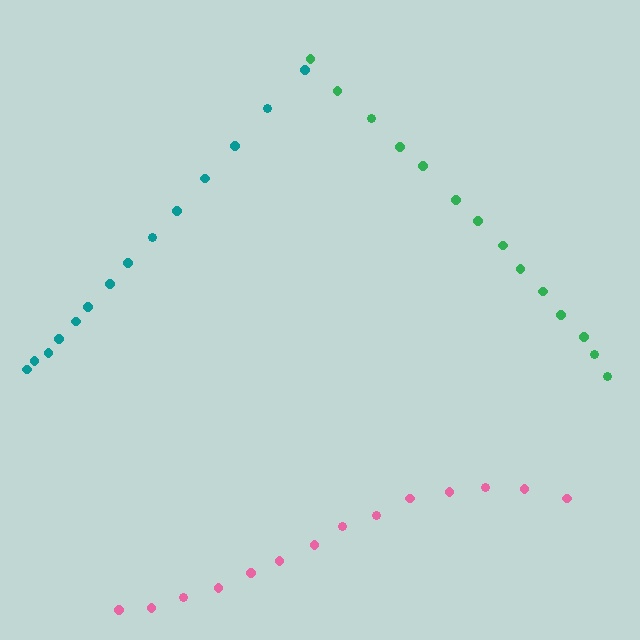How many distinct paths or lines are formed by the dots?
There are 3 distinct paths.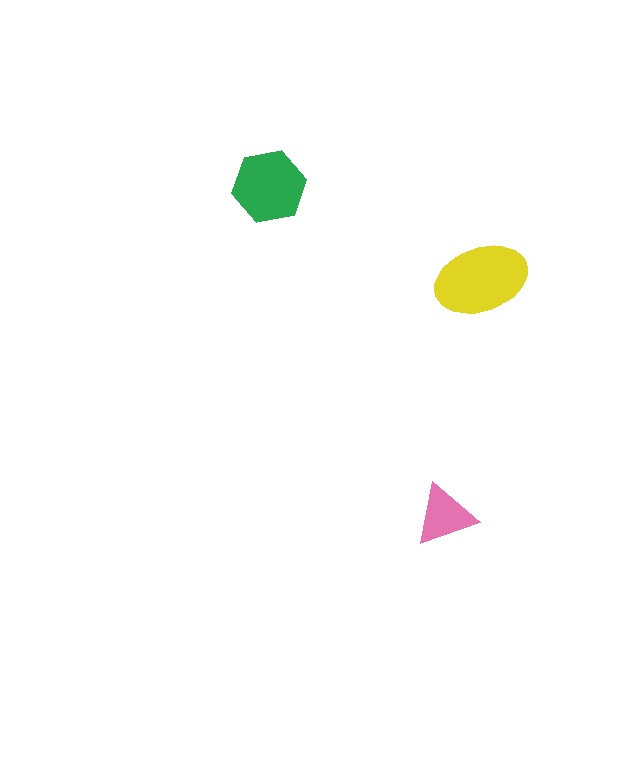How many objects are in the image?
There are 3 objects in the image.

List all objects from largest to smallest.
The yellow ellipse, the green hexagon, the pink triangle.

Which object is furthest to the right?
The yellow ellipse is rightmost.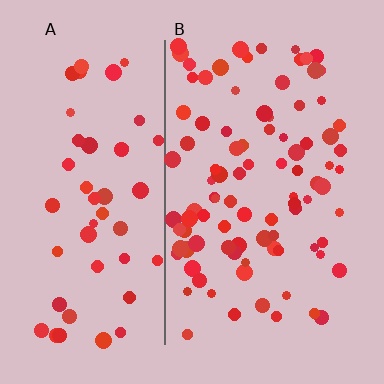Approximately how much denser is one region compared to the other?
Approximately 1.9× — region B over region A.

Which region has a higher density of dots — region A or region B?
B (the right).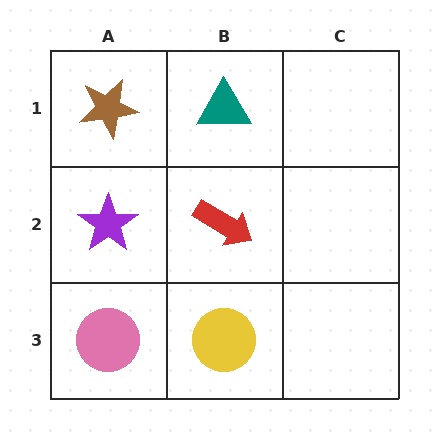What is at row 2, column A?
A purple star.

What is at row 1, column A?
A brown star.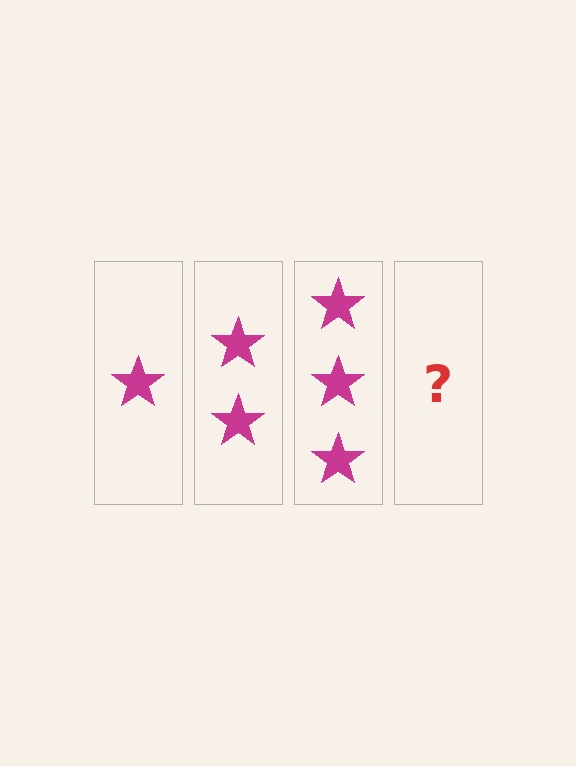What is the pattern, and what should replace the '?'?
The pattern is that each step adds one more star. The '?' should be 4 stars.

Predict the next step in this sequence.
The next step is 4 stars.